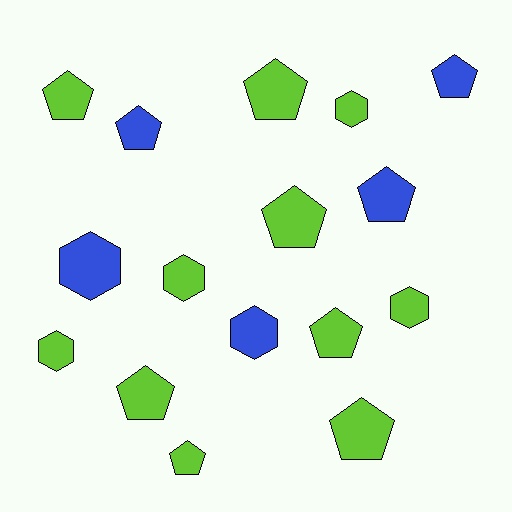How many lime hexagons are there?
There are 4 lime hexagons.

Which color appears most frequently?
Lime, with 11 objects.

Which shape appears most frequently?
Pentagon, with 10 objects.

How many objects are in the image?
There are 16 objects.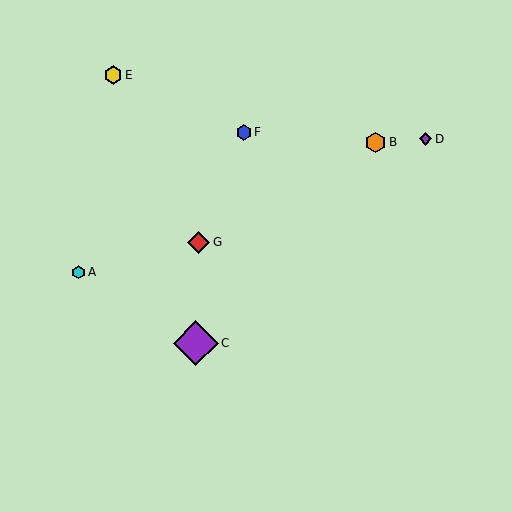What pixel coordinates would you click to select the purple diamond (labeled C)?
Click at (196, 343) to select the purple diamond C.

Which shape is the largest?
The purple diamond (labeled C) is the largest.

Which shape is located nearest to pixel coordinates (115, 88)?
The yellow hexagon (labeled E) at (113, 75) is nearest to that location.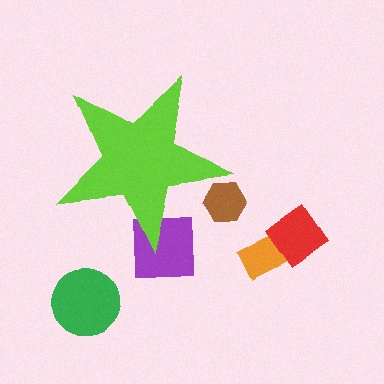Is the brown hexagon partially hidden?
Yes, the brown hexagon is partially hidden behind the lime star.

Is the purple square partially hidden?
Yes, the purple square is partially hidden behind the lime star.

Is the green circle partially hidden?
No, the green circle is fully visible.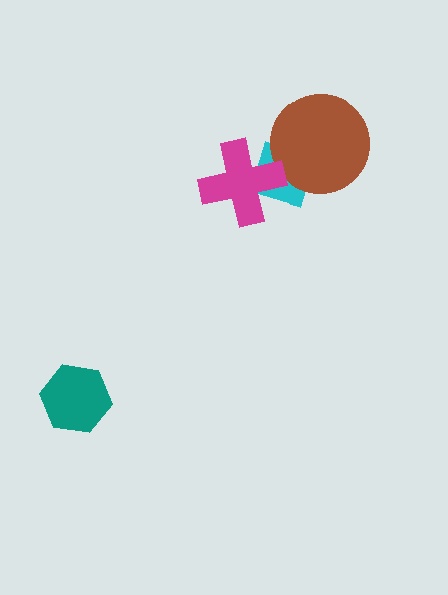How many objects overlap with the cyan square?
2 objects overlap with the cyan square.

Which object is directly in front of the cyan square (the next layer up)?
The brown circle is directly in front of the cyan square.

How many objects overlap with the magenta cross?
1 object overlaps with the magenta cross.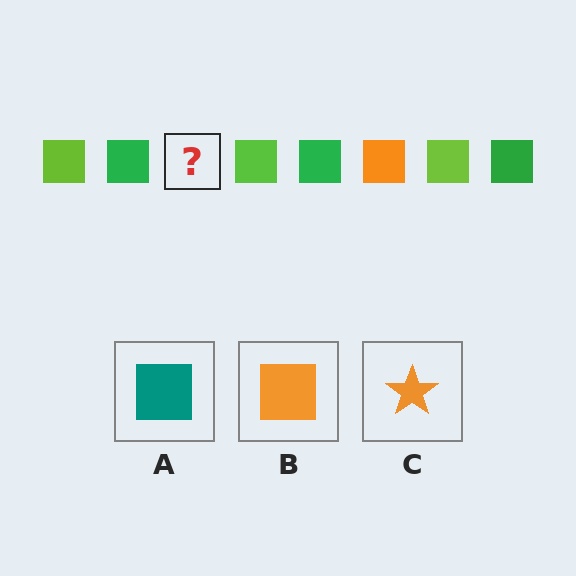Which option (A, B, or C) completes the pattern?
B.